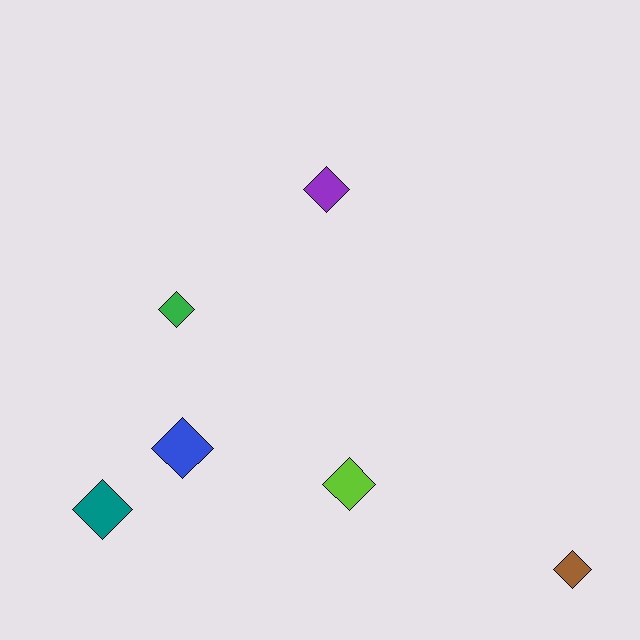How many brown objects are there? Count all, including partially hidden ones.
There is 1 brown object.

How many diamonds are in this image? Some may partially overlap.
There are 6 diamonds.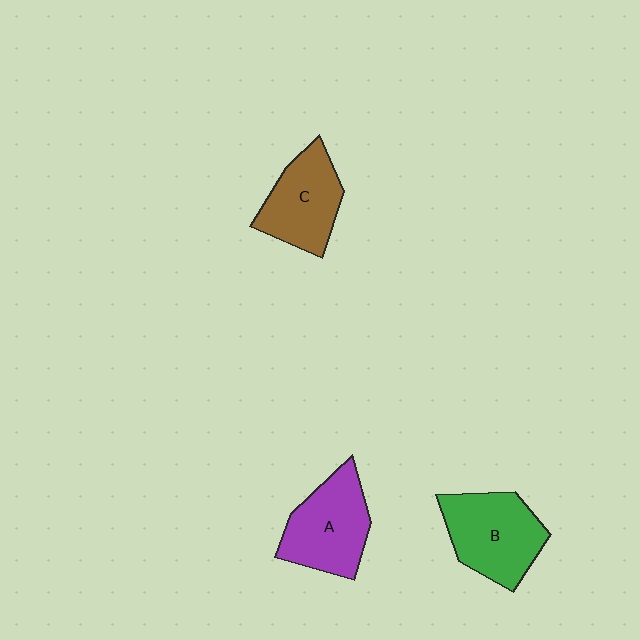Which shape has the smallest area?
Shape C (brown).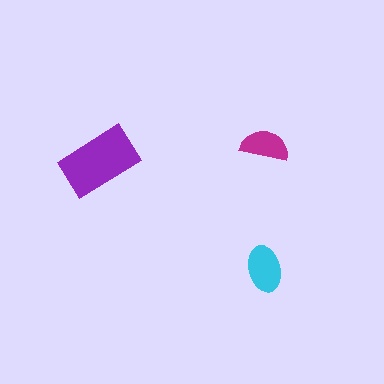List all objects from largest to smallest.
The purple rectangle, the cyan ellipse, the magenta semicircle.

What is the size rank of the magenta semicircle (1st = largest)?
3rd.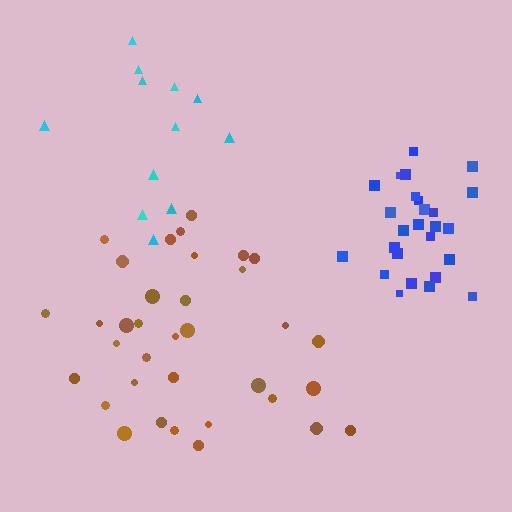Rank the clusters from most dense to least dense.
blue, brown, cyan.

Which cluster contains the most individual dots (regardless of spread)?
Brown (35).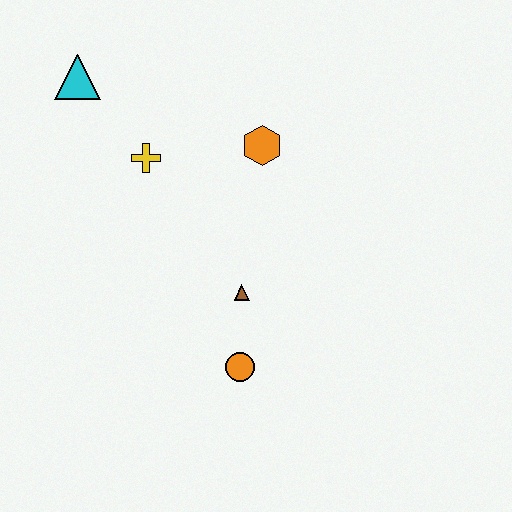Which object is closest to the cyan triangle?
The yellow cross is closest to the cyan triangle.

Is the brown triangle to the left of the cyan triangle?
No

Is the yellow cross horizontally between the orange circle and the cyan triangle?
Yes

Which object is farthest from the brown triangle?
The cyan triangle is farthest from the brown triangle.